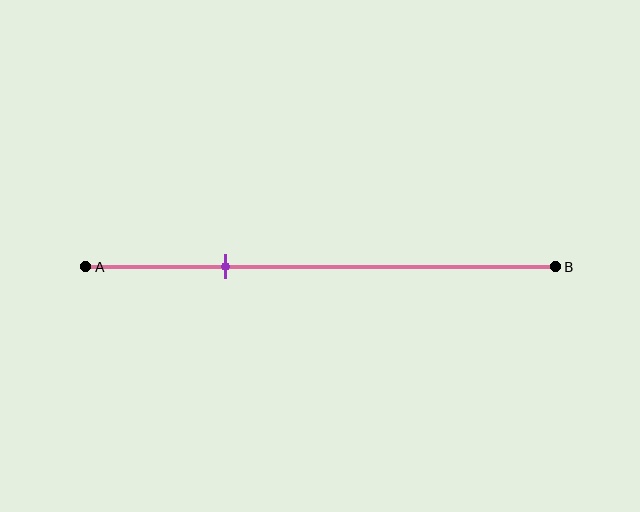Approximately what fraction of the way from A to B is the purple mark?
The purple mark is approximately 30% of the way from A to B.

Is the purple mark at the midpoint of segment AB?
No, the mark is at about 30% from A, not at the 50% midpoint.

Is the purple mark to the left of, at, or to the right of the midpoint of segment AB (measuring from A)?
The purple mark is to the left of the midpoint of segment AB.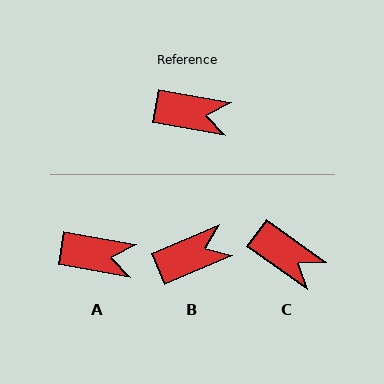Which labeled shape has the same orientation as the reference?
A.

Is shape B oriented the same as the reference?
No, it is off by about 33 degrees.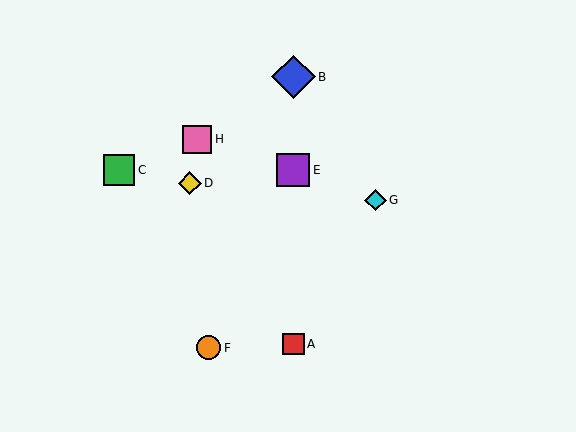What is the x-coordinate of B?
Object B is at x≈293.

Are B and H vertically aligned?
No, B is at x≈293 and H is at x≈197.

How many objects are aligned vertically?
3 objects (A, B, E) are aligned vertically.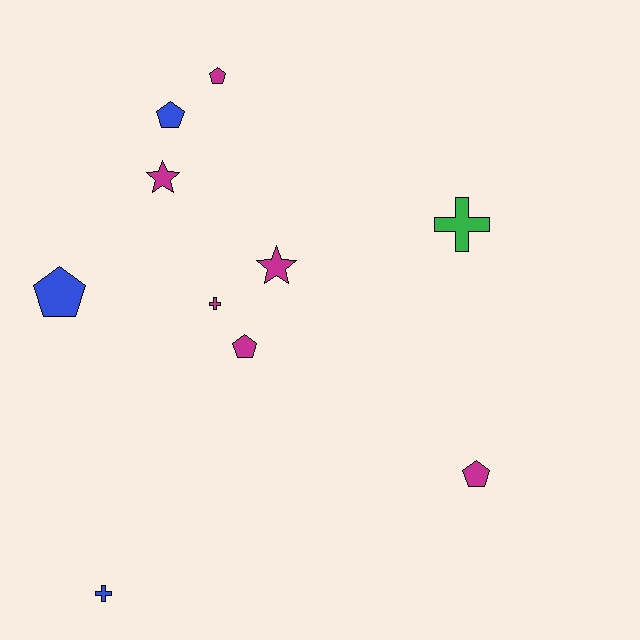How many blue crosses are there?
There is 1 blue cross.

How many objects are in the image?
There are 10 objects.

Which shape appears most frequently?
Pentagon, with 5 objects.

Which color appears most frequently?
Magenta, with 6 objects.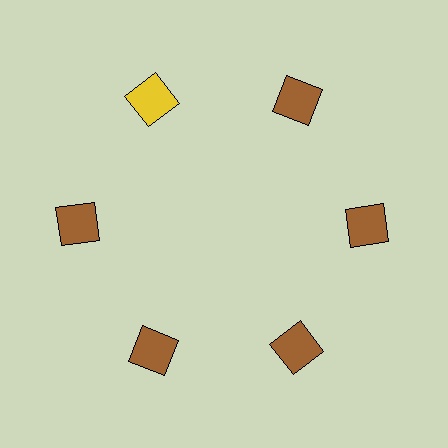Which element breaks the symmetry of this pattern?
The yellow square at roughly the 11 o'clock position breaks the symmetry. All other shapes are brown squares.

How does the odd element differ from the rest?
It has a different color: yellow instead of brown.